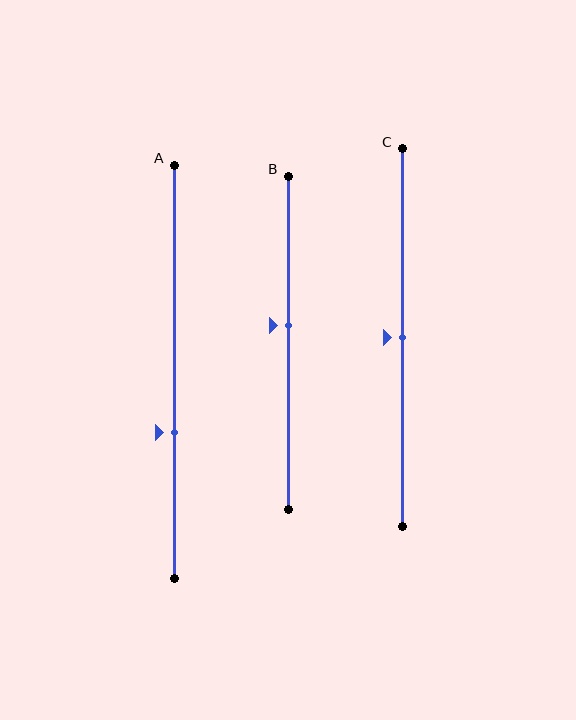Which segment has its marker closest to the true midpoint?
Segment C has its marker closest to the true midpoint.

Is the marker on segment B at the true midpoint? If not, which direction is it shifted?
No, the marker on segment B is shifted upward by about 5% of the segment length.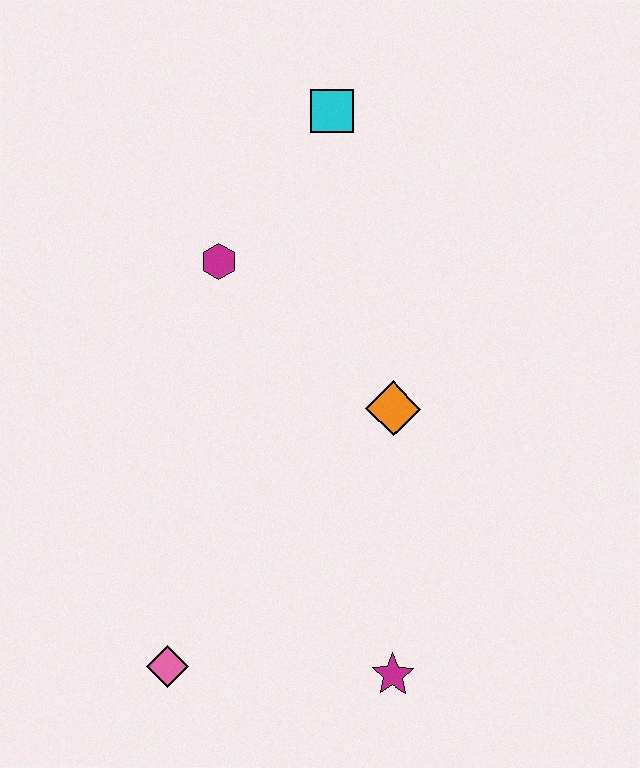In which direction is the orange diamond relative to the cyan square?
The orange diamond is below the cyan square.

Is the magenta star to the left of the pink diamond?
No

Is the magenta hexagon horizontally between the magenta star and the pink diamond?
Yes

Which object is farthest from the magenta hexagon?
The magenta star is farthest from the magenta hexagon.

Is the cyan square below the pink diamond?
No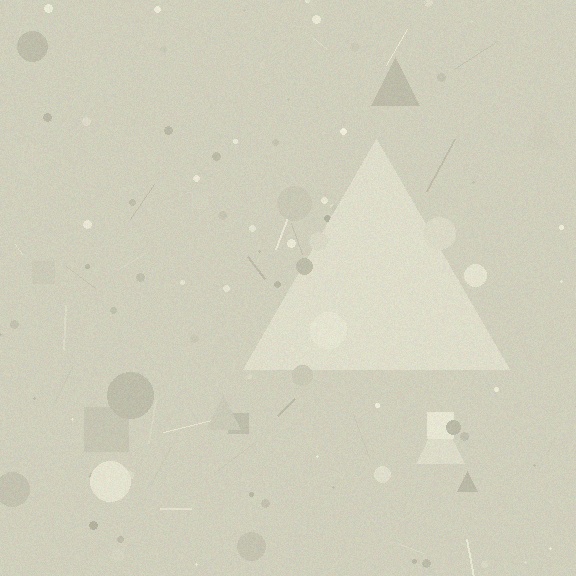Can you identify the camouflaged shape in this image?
The camouflaged shape is a triangle.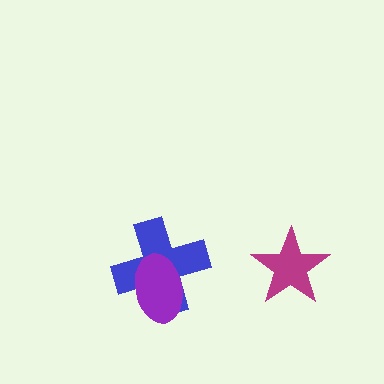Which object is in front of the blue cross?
The purple ellipse is in front of the blue cross.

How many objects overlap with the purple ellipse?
1 object overlaps with the purple ellipse.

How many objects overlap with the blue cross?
1 object overlaps with the blue cross.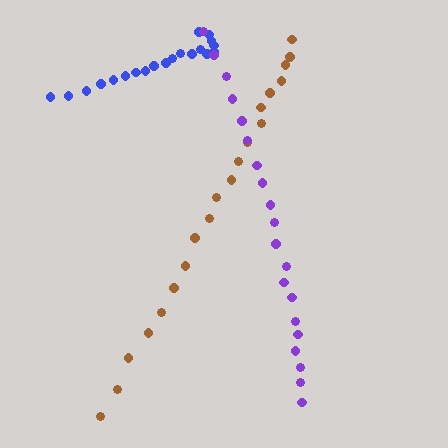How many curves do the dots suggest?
There are 3 distinct paths.